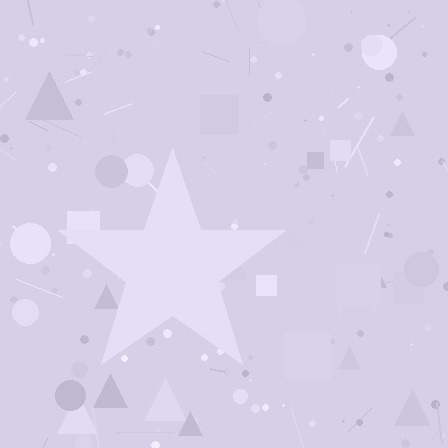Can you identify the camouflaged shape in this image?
The camouflaged shape is a star.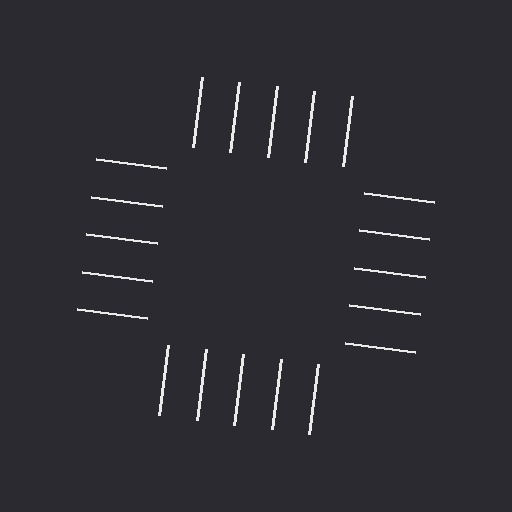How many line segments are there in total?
20 — 5 along each of the 4 edges.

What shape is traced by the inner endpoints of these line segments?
An illusory square — the line segments terminate on its edges but no continuous stroke is drawn.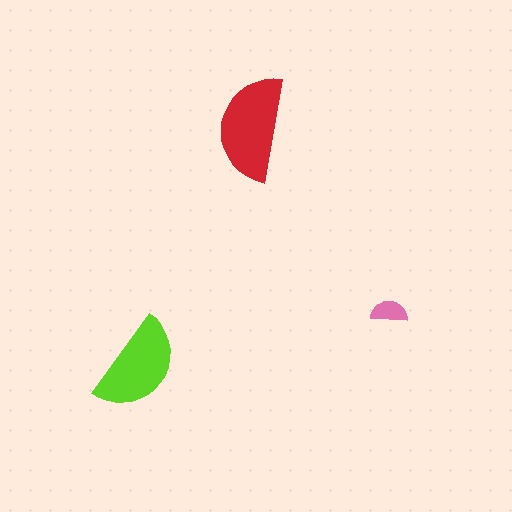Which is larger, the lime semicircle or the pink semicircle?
The lime one.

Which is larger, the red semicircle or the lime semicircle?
The red one.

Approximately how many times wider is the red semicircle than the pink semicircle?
About 3 times wider.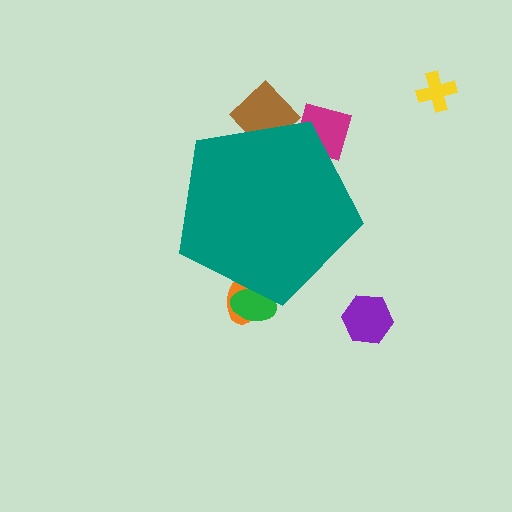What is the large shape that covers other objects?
A teal pentagon.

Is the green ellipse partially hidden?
Yes, the green ellipse is partially hidden behind the teal pentagon.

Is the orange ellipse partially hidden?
Yes, the orange ellipse is partially hidden behind the teal pentagon.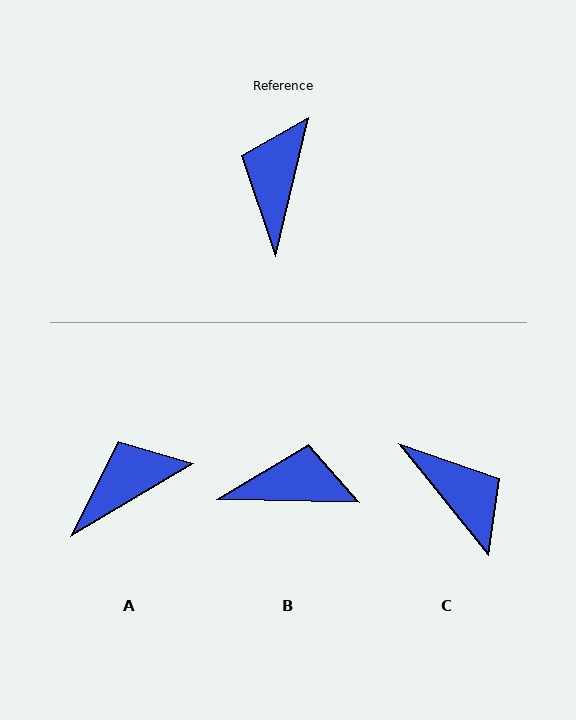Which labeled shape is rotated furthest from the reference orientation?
C, about 128 degrees away.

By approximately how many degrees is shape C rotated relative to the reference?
Approximately 128 degrees clockwise.